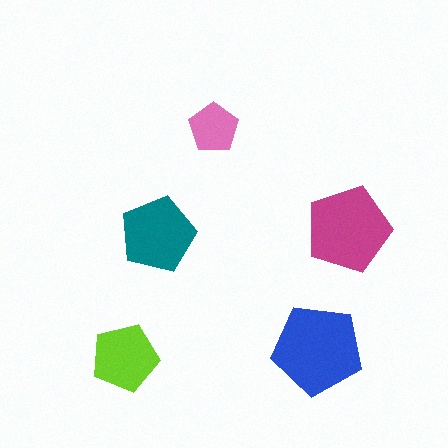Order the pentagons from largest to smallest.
the blue one, the magenta one, the teal one, the lime one, the pink one.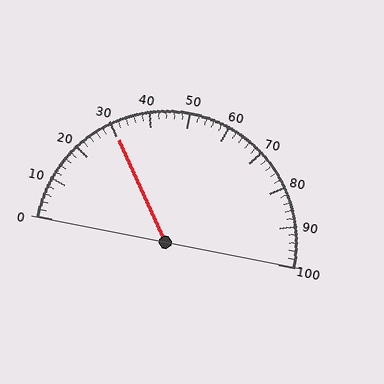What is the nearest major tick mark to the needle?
The nearest major tick mark is 30.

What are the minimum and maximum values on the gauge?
The gauge ranges from 0 to 100.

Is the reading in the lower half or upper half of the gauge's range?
The reading is in the lower half of the range (0 to 100).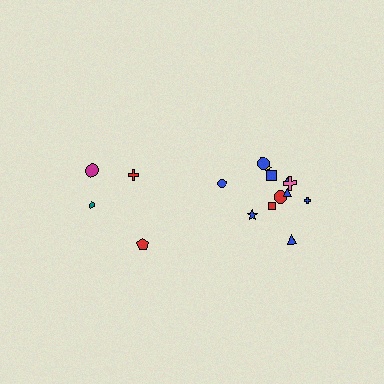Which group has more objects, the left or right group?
The right group.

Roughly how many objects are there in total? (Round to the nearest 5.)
Roughly 15 objects in total.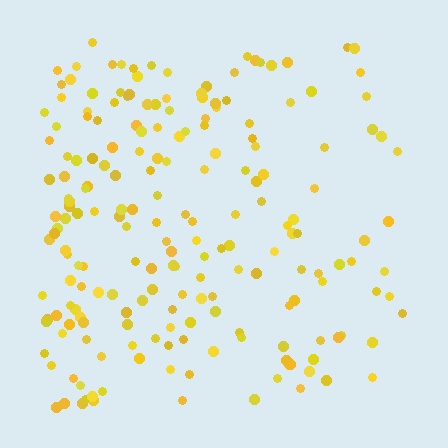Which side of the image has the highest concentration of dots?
The left.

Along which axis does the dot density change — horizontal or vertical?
Horizontal.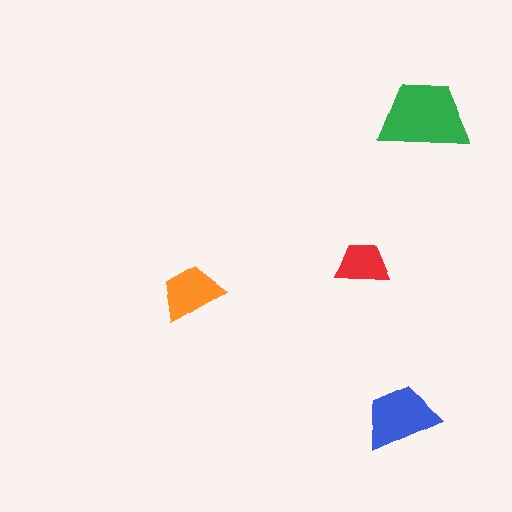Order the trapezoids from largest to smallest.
the green one, the blue one, the orange one, the red one.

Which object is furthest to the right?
The green trapezoid is rightmost.